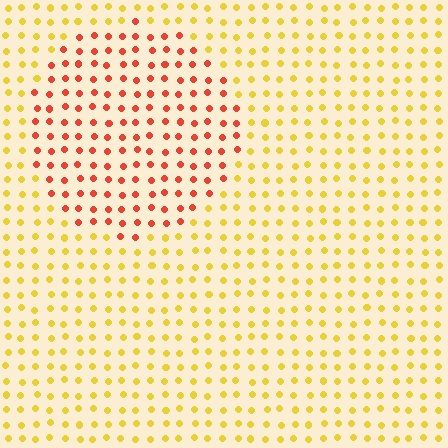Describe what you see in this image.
The image is filled with small yellow elements in a uniform arrangement. A circle-shaped region is visible where the elements are tinted to a slightly different hue, forming a subtle color boundary.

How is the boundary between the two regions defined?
The boundary is defined purely by a slight shift in hue (about 47 degrees). Spacing, size, and orientation are identical on both sides.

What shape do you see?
I see a circle.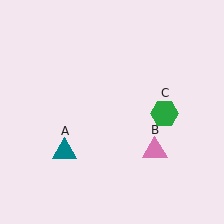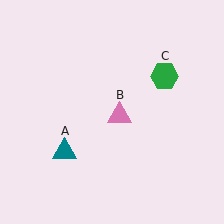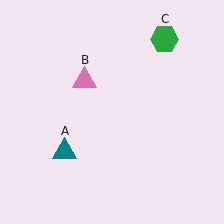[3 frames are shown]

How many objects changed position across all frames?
2 objects changed position: pink triangle (object B), green hexagon (object C).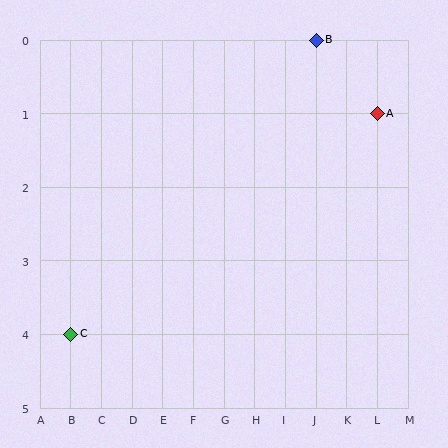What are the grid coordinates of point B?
Point B is at grid coordinates (J, 0).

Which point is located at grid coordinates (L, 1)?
Point A is at (L, 1).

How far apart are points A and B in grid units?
Points A and B are 2 columns and 1 row apart (about 2.2 grid units diagonally).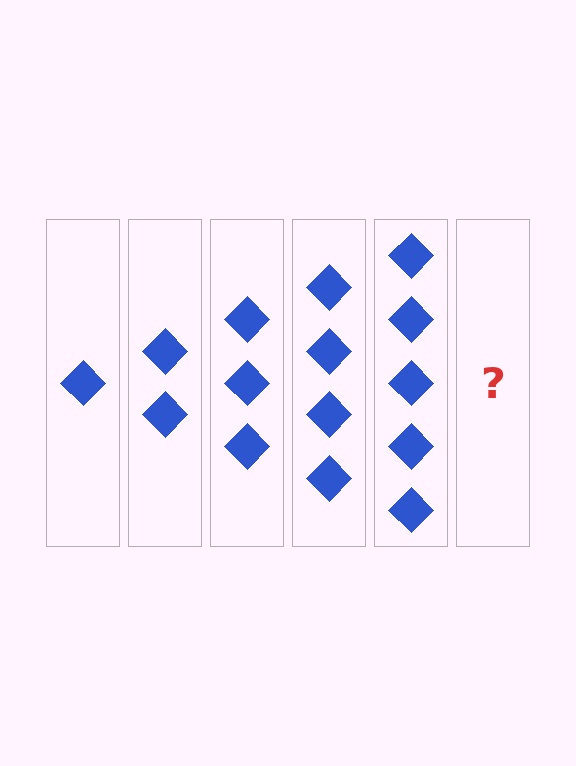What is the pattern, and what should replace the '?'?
The pattern is that each step adds one more diamond. The '?' should be 6 diamonds.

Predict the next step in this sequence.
The next step is 6 diamonds.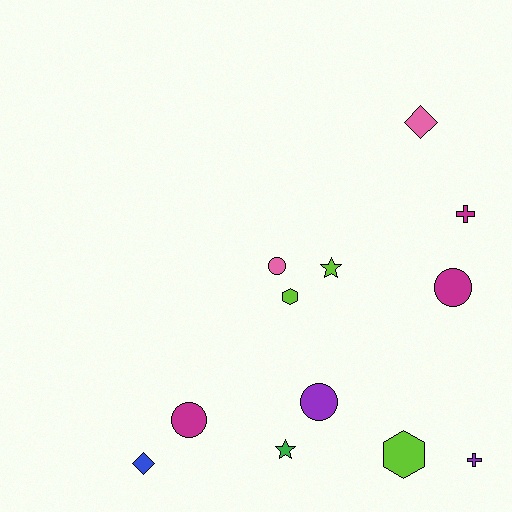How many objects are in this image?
There are 12 objects.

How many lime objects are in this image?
There are 3 lime objects.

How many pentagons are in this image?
There are no pentagons.